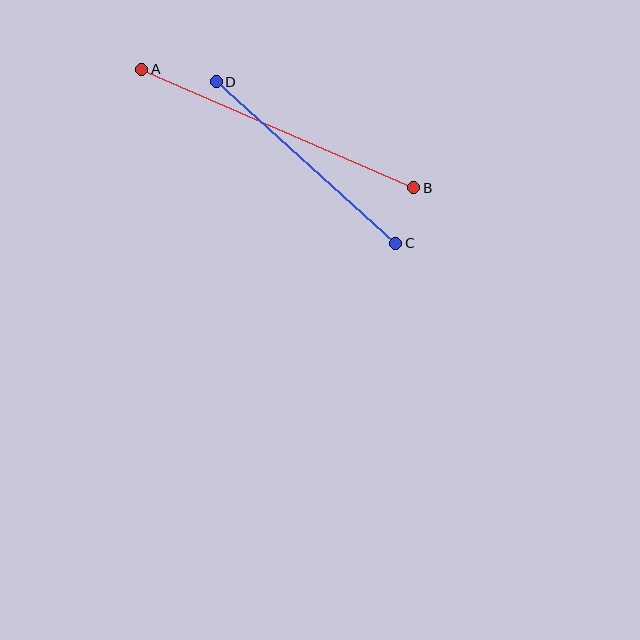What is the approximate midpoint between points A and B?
The midpoint is at approximately (278, 129) pixels.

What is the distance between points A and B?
The distance is approximately 297 pixels.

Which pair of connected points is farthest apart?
Points A and B are farthest apart.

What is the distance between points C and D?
The distance is approximately 242 pixels.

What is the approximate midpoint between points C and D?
The midpoint is at approximately (306, 163) pixels.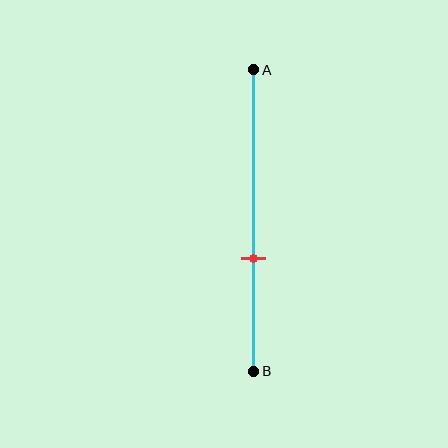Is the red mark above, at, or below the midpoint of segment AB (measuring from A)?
The red mark is below the midpoint of segment AB.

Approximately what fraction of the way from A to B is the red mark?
The red mark is approximately 65% of the way from A to B.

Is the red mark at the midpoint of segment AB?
No, the mark is at about 65% from A, not at the 50% midpoint.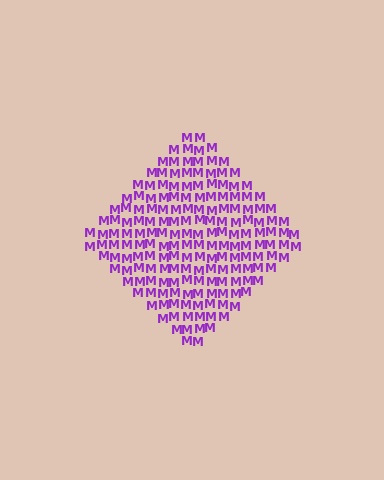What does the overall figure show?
The overall figure shows a diamond.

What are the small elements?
The small elements are letter M's.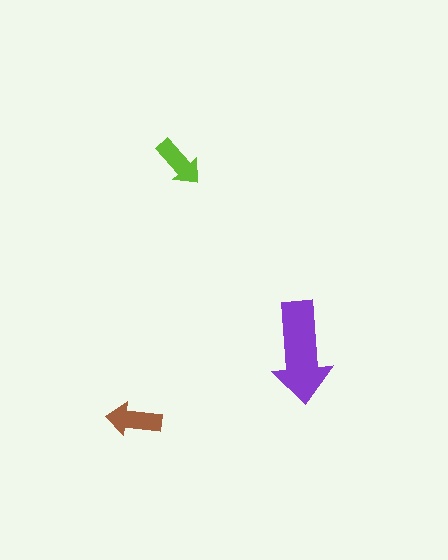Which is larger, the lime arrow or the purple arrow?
The purple one.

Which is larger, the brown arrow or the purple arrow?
The purple one.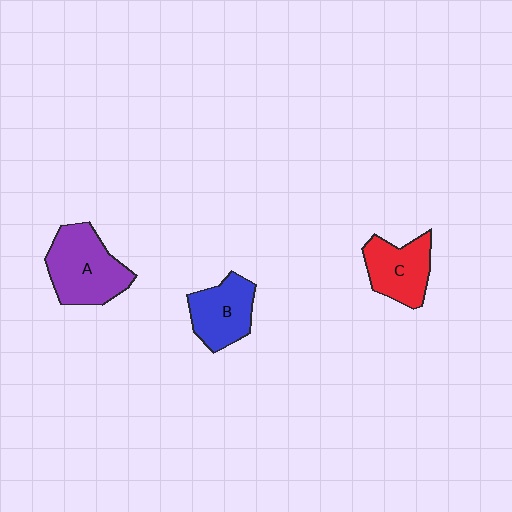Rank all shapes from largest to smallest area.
From largest to smallest: A (purple), C (red), B (blue).